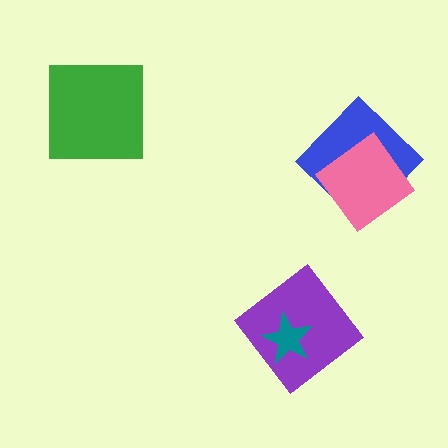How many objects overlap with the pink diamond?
1 object overlaps with the pink diamond.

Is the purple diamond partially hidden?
Yes, it is partially covered by another shape.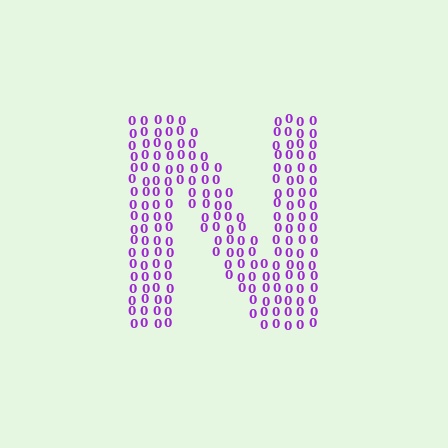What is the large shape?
The large shape is the letter N.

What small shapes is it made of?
It is made of small digit 0's.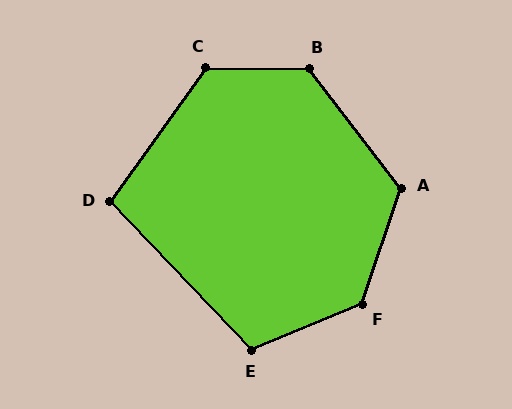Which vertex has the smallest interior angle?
D, at approximately 101 degrees.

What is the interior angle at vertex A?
Approximately 124 degrees (obtuse).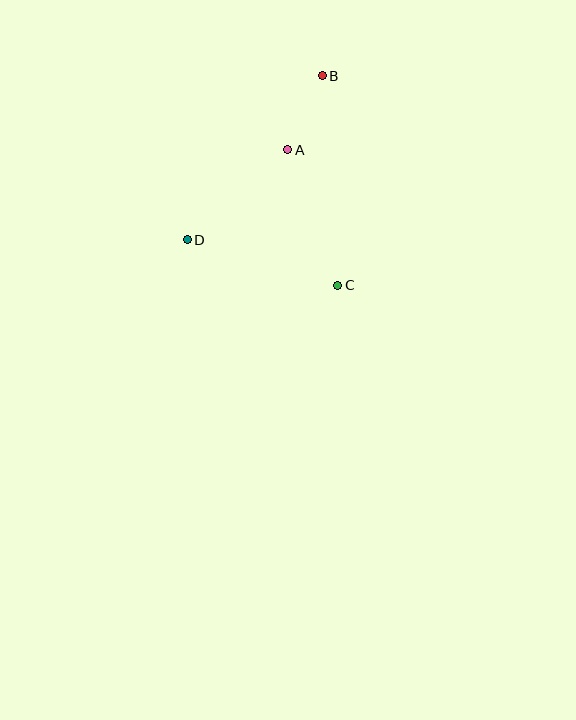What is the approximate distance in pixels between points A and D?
The distance between A and D is approximately 135 pixels.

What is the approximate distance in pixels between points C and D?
The distance between C and D is approximately 157 pixels.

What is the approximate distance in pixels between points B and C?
The distance between B and C is approximately 211 pixels.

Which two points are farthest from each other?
Points B and D are farthest from each other.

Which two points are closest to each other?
Points A and B are closest to each other.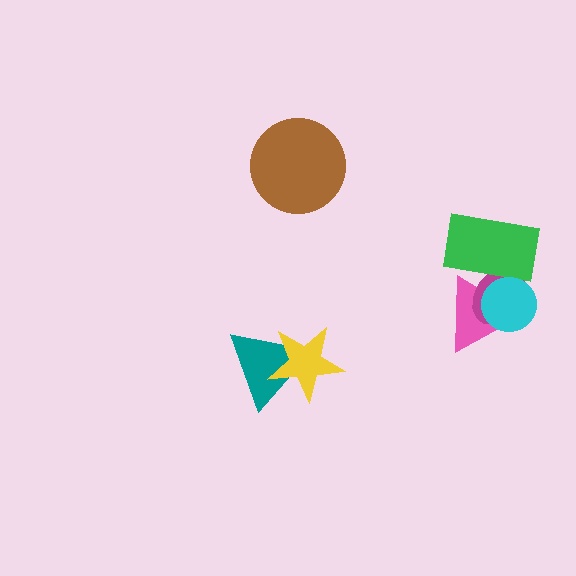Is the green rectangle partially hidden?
Yes, it is partially covered by another shape.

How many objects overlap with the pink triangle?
3 objects overlap with the pink triangle.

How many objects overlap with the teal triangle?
1 object overlaps with the teal triangle.